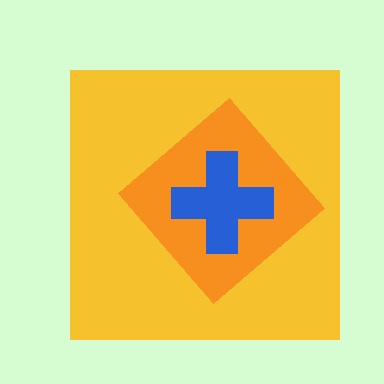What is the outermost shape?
The yellow square.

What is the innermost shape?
The blue cross.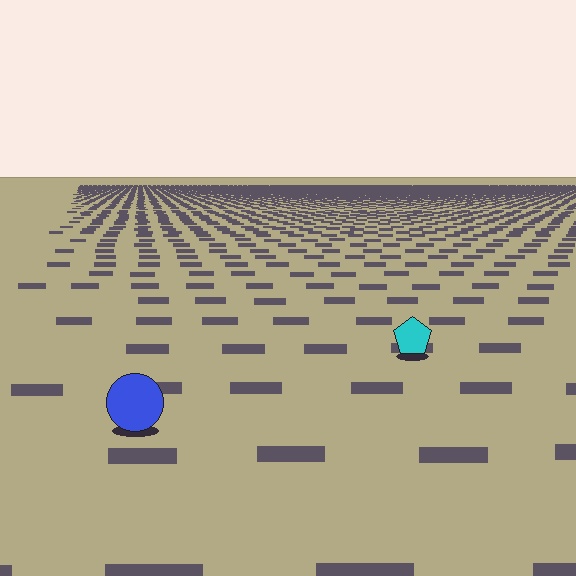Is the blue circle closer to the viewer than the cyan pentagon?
Yes. The blue circle is closer — you can tell from the texture gradient: the ground texture is coarser near it.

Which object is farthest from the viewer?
The cyan pentagon is farthest from the viewer. It appears smaller and the ground texture around it is denser.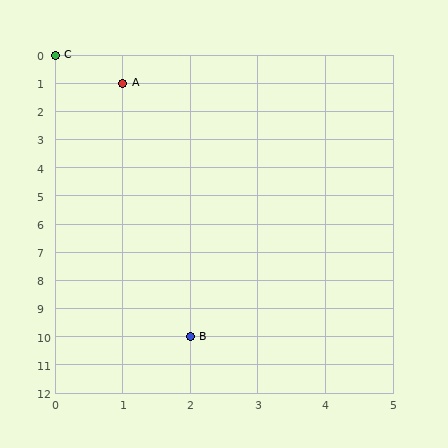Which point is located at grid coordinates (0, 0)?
Point C is at (0, 0).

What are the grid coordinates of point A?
Point A is at grid coordinates (1, 1).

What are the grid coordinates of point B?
Point B is at grid coordinates (2, 10).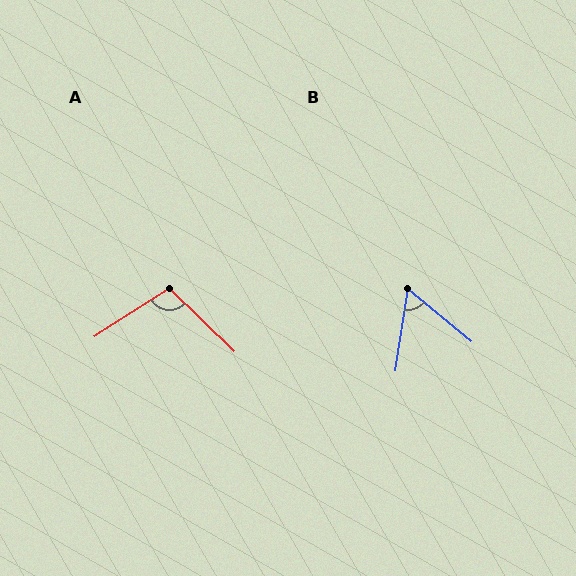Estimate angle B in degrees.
Approximately 59 degrees.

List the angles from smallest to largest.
B (59°), A (103°).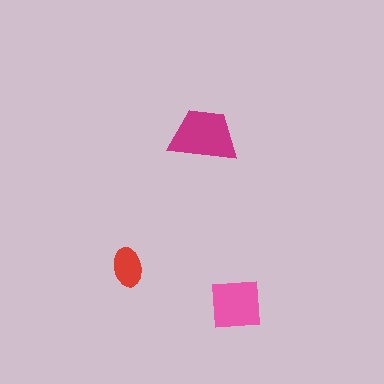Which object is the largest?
The magenta trapezoid.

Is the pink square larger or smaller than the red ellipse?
Larger.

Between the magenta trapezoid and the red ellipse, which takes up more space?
The magenta trapezoid.